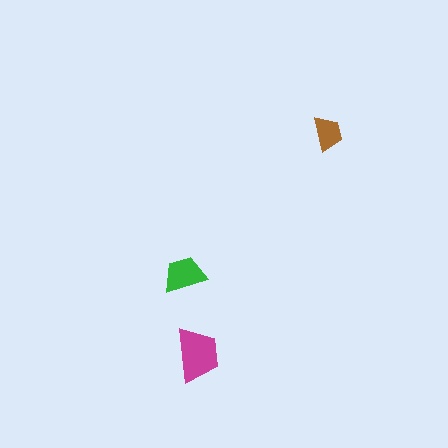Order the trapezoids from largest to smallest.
the magenta one, the green one, the brown one.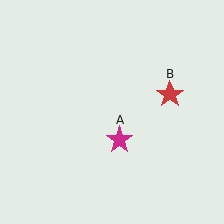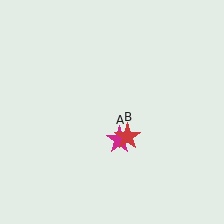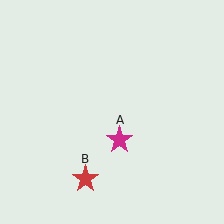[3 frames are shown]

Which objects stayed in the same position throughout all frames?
Magenta star (object A) remained stationary.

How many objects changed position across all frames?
1 object changed position: red star (object B).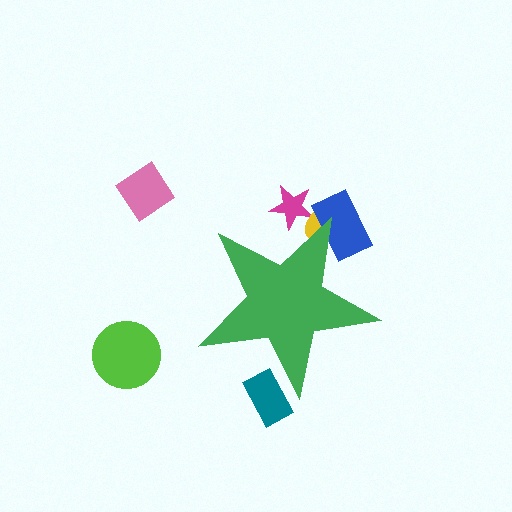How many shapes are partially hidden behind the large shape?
4 shapes are partially hidden.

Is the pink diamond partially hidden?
No, the pink diamond is fully visible.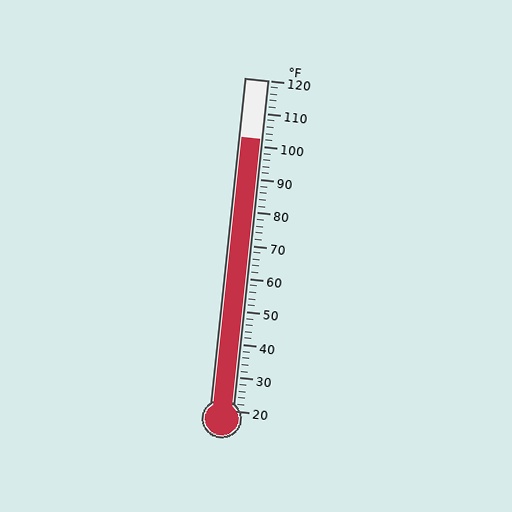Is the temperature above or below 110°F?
The temperature is below 110°F.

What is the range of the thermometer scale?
The thermometer scale ranges from 20°F to 120°F.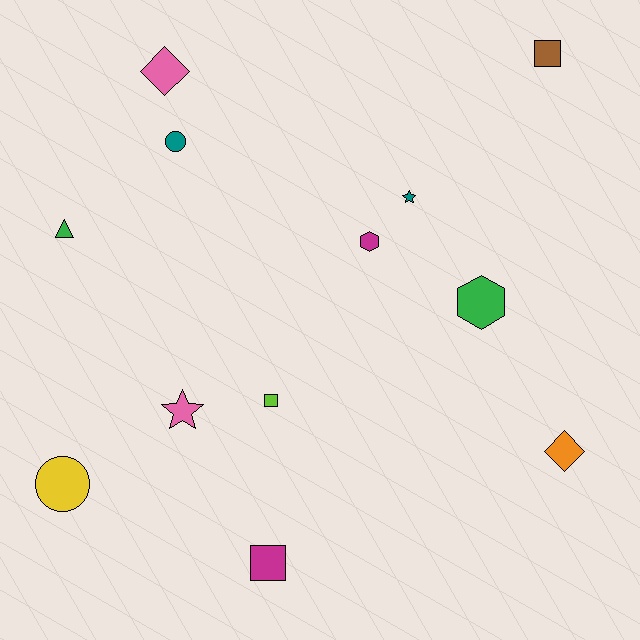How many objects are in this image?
There are 12 objects.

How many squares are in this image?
There are 3 squares.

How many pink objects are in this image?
There are 2 pink objects.